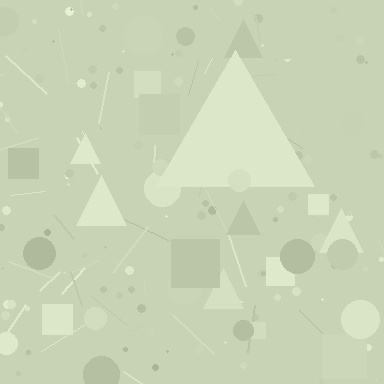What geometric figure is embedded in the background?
A triangle is embedded in the background.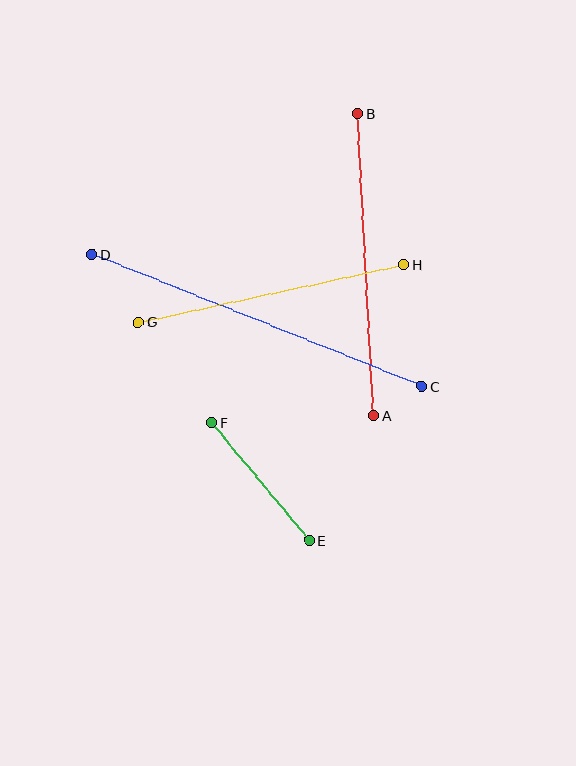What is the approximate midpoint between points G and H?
The midpoint is at approximately (271, 293) pixels.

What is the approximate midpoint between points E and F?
The midpoint is at approximately (260, 482) pixels.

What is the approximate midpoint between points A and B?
The midpoint is at approximately (366, 265) pixels.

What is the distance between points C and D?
The distance is approximately 355 pixels.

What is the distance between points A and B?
The distance is approximately 303 pixels.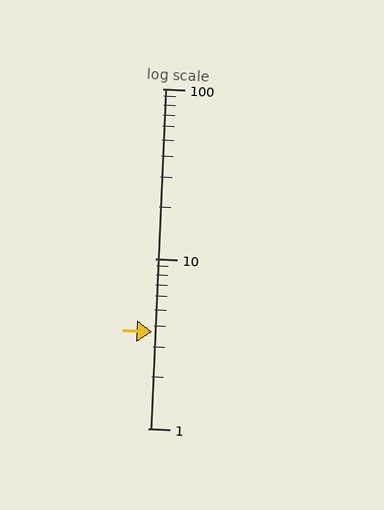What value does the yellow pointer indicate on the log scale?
The pointer indicates approximately 3.7.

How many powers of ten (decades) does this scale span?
The scale spans 2 decades, from 1 to 100.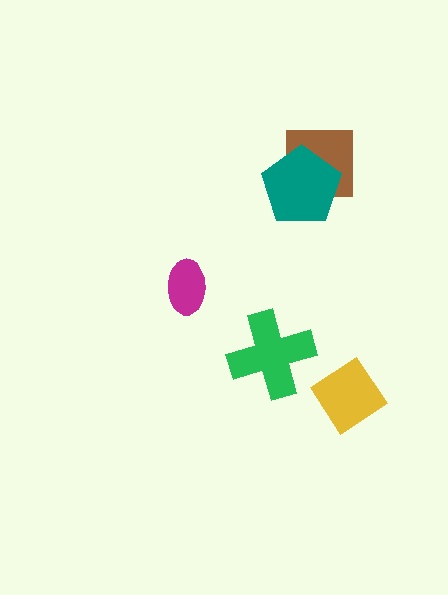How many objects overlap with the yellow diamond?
0 objects overlap with the yellow diamond.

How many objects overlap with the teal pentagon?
1 object overlaps with the teal pentagon.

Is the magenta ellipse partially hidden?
No, no other shape covers it.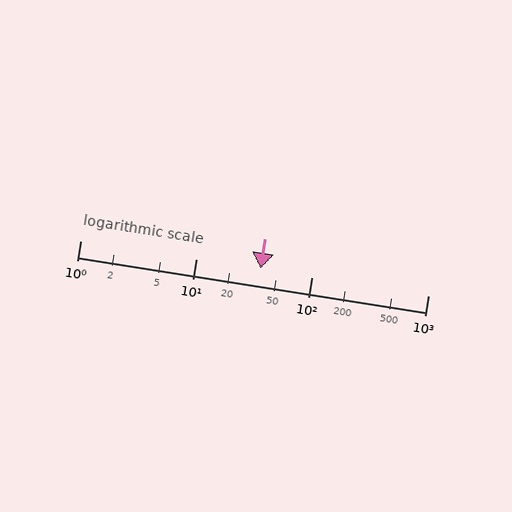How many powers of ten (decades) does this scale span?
The scale spans 3 decades, from 1 to 1000.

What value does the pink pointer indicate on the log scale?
The pointer indicates approximately 36.